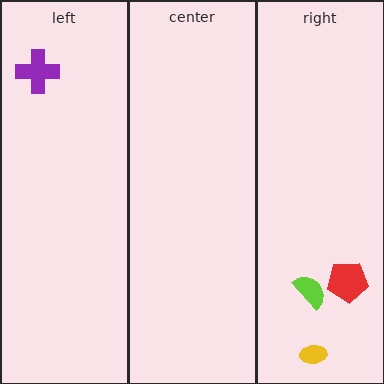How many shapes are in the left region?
1.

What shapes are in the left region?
The purple cross.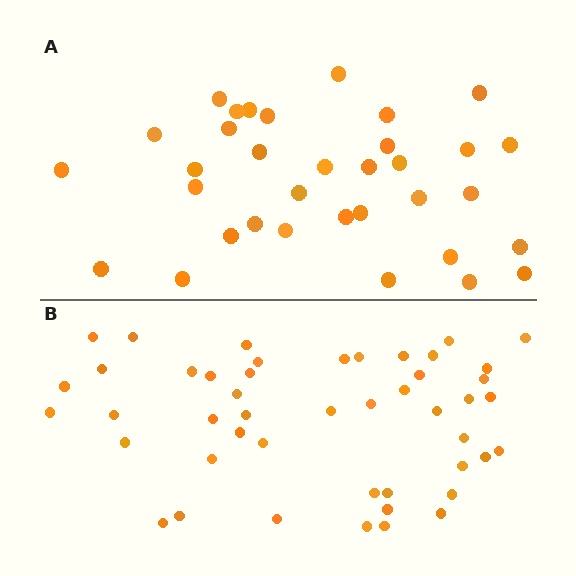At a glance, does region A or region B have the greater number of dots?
Region B (the bottom region) has more dots.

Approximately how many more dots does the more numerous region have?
Region B has approximately 15 more dots than region A.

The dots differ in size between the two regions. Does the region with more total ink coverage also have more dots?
No. Region A has more total ink coverage because its dots are larger, but region B actually contains more individual dots. Total area can be misleading — the number of items is what matters here.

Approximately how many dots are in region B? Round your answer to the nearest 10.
About 50 dots. (The exact count is 47, which rounds to 50.)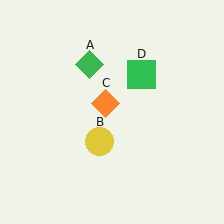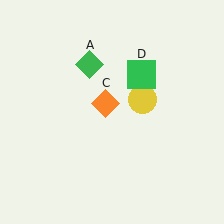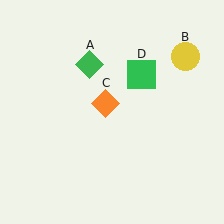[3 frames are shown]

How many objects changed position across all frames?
1 object changed position: yellow circle (object B).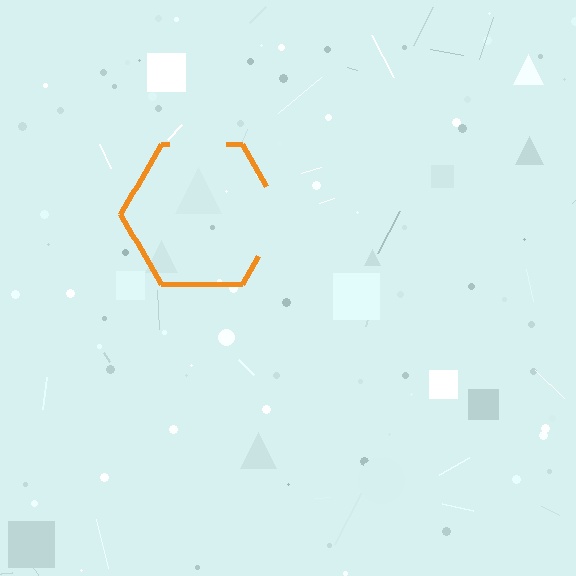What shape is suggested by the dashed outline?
The dashed outline suggests a hexagon.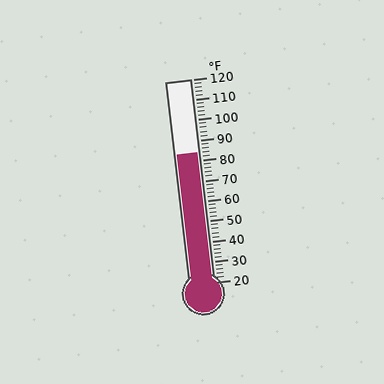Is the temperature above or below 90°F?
The temperature is below 90°F.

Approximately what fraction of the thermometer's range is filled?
The thermometer is filled to approximately 65% of its range.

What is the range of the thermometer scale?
The thermometer scale ranges from 20°F to 120°F.